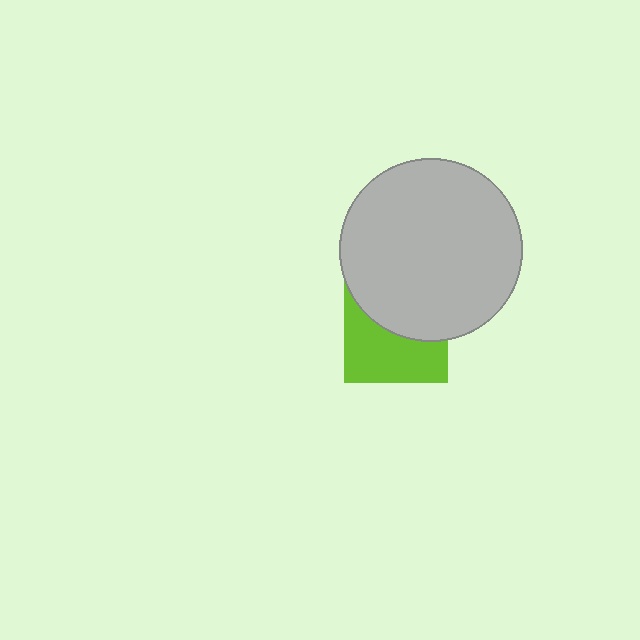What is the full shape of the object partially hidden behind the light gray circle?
The partially hidden object is a lime square.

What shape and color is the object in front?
The object in front is a light gray circle.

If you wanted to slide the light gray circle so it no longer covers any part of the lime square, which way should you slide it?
Slide it up — that is the most direct way to separate the two shapes.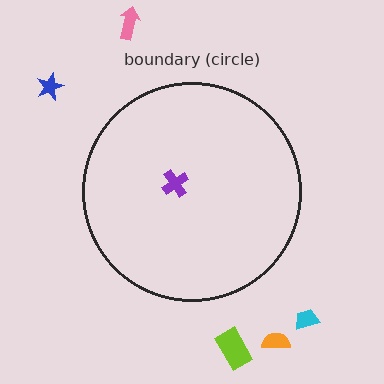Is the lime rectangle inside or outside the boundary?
Outside.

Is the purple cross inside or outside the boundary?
Inside.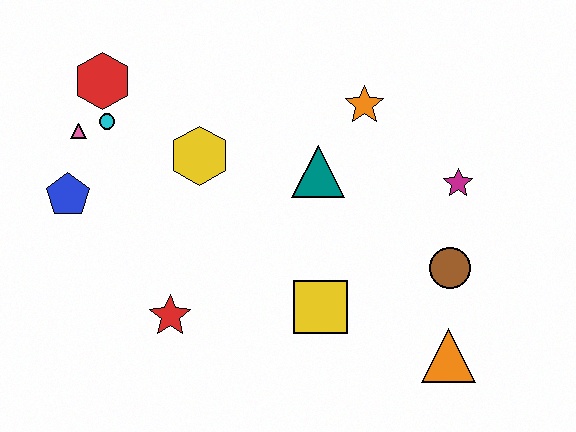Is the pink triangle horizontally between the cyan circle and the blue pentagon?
Yes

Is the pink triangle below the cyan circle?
Yes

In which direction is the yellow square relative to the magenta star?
The yellow square is to the left of the magenta star.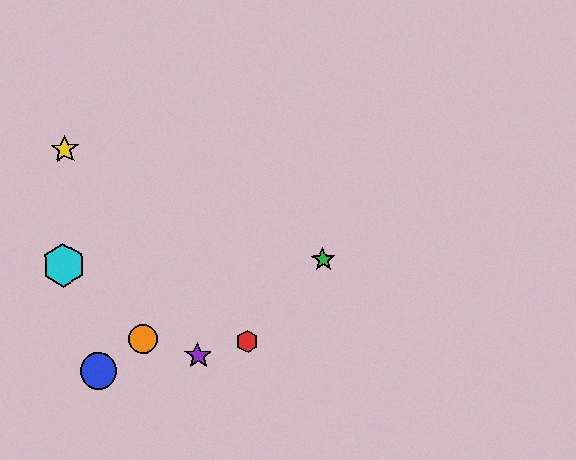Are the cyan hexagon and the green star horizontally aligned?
Yes, both are at y≈265.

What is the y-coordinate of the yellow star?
The yellow star is at y≈150.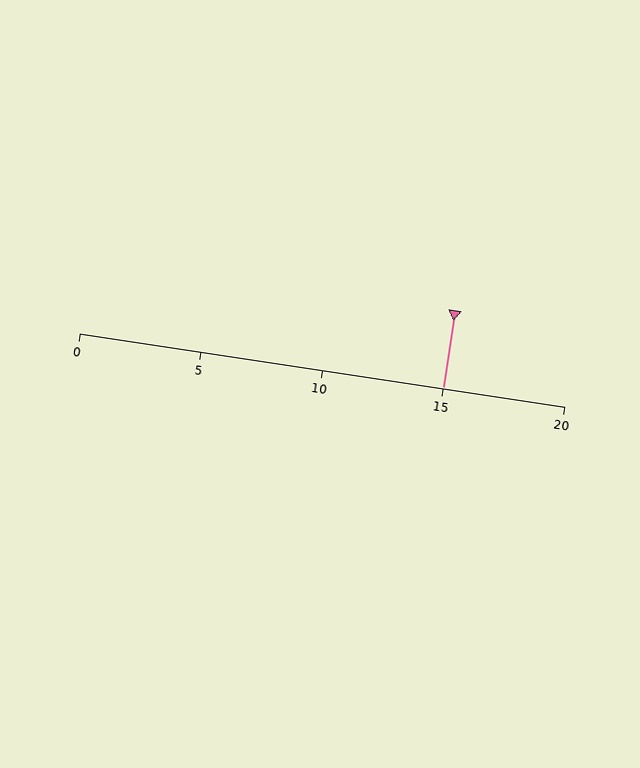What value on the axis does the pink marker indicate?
The marker indicates approximately 15.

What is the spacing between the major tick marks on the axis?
The major ticks are spaced 5 apart.